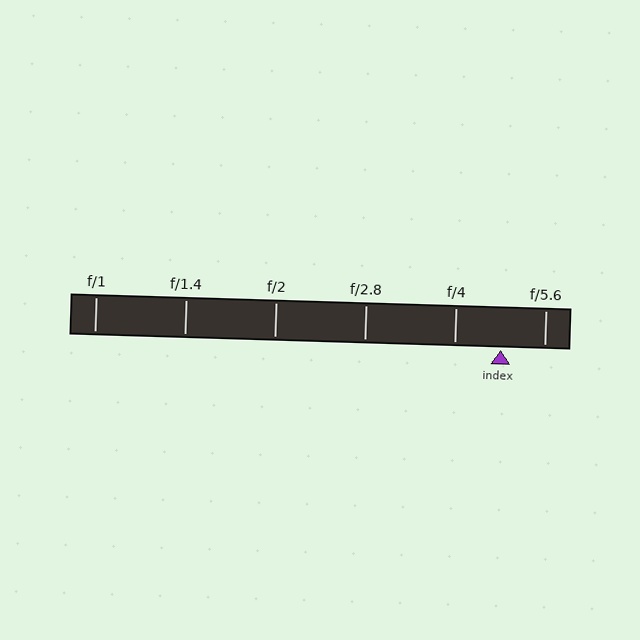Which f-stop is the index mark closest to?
The index mark is closest to f/5.6.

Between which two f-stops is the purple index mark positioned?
The index mark is between f/4 and f/5.6.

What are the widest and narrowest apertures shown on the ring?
The widest aperture shown is f/1 and the narrowest is f/5.6.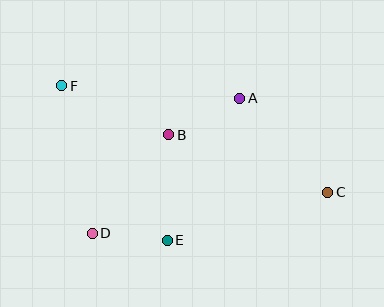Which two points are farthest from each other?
Points C and F are farthest from each other.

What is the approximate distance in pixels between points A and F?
The distance between A and F is approximately 178 pixels.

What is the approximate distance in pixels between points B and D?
The distance between B and D is approximately 125 pixels.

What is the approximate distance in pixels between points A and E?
The distance between A and E is approximately 159 pixels.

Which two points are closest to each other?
Points D and E are closest to each other.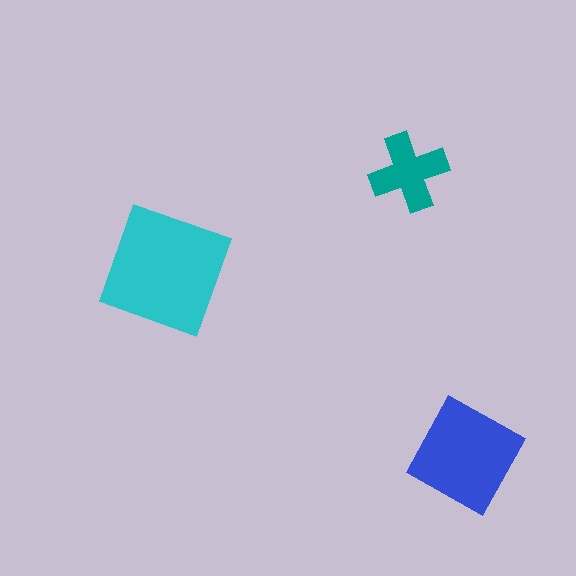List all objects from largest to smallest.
The cyan square, the blue diamond, the teal cross.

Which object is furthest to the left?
The cyan square is leftmost.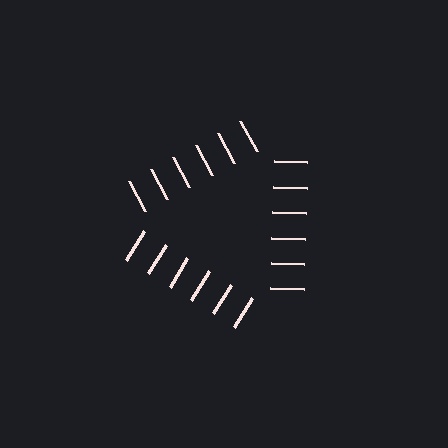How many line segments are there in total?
18 — 6 along each of the 3 edges.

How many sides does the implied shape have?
3 sides — the line-ends trace a triangle.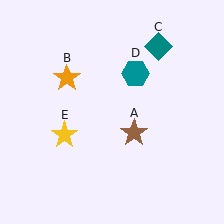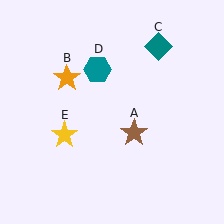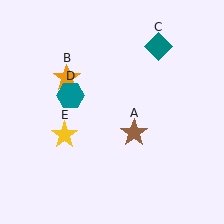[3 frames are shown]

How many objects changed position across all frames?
1 object changed position: teal hexagon (object D).